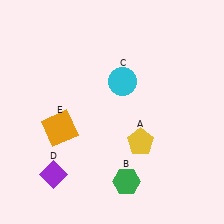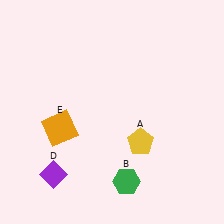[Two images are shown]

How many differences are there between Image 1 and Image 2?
There is 1 difference between the two images.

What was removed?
The cyan circle (C) was removed in Image 2.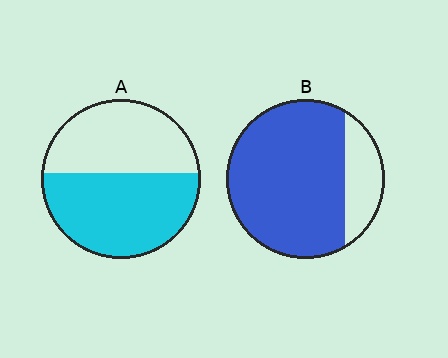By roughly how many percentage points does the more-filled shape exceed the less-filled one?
By roughly 25 percentage points (B over A).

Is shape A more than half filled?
Yes.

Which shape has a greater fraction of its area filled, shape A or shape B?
Shape B.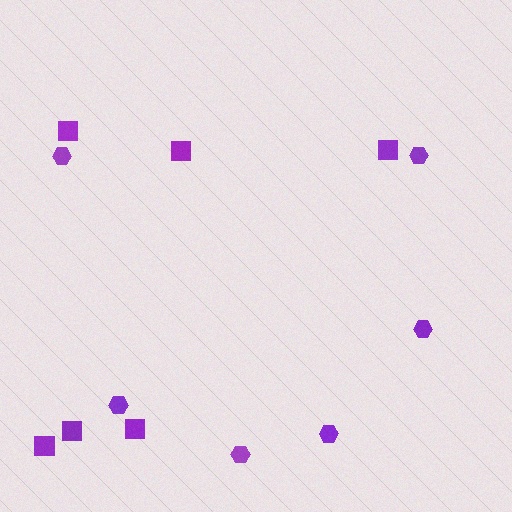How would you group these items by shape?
There are 2 groups: one group of hexagons (6) and one group of squares (6).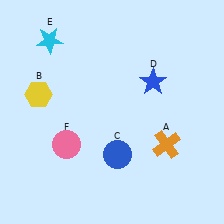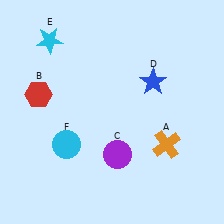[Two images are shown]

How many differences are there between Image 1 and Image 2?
There are 3 differences between the two images.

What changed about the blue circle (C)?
In Image 1, C is blue. In Image 2, it changed to purple.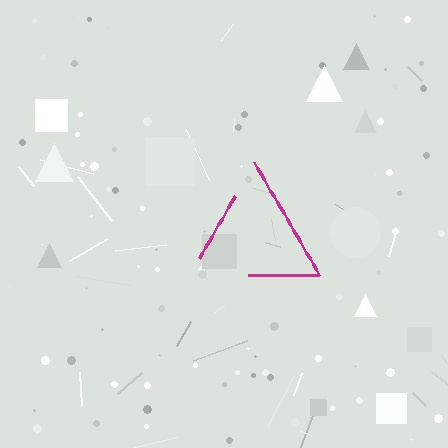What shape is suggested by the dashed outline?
The dashed outline suggests a triangle.